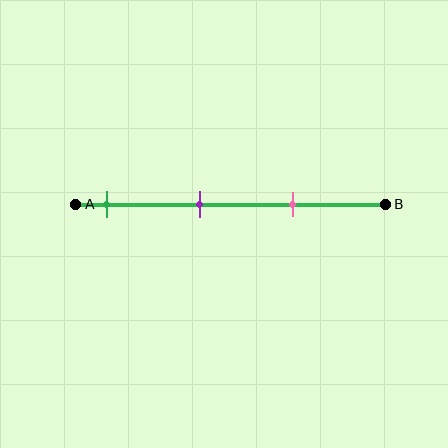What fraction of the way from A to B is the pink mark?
The pink mark is approximately 70% (0.7) of the way from A to B.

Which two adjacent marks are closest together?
The purple and pink marks are the closest adjacent pair.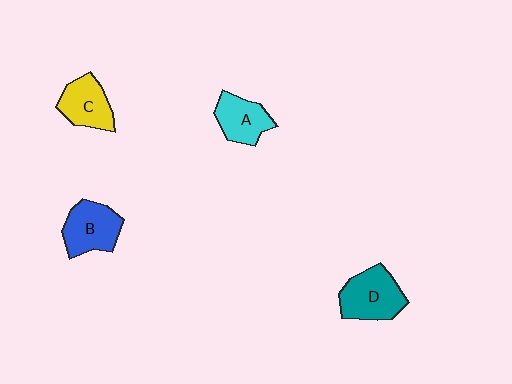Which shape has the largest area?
Shape D (teal).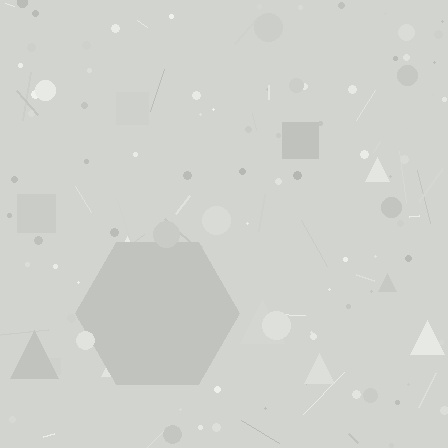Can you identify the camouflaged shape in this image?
The camouflaged shape is a hexagon.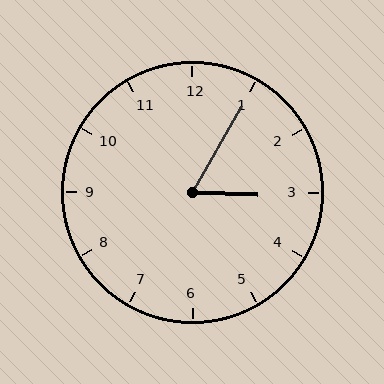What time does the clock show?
3:05.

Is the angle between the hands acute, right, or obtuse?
It is acute.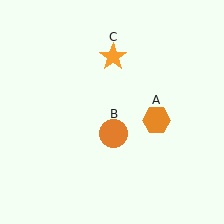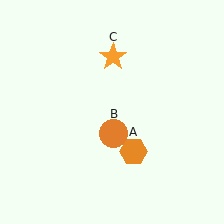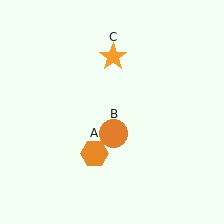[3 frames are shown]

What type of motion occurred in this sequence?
The orange hexagon (object A) rotated clockwise around the center of the scene.